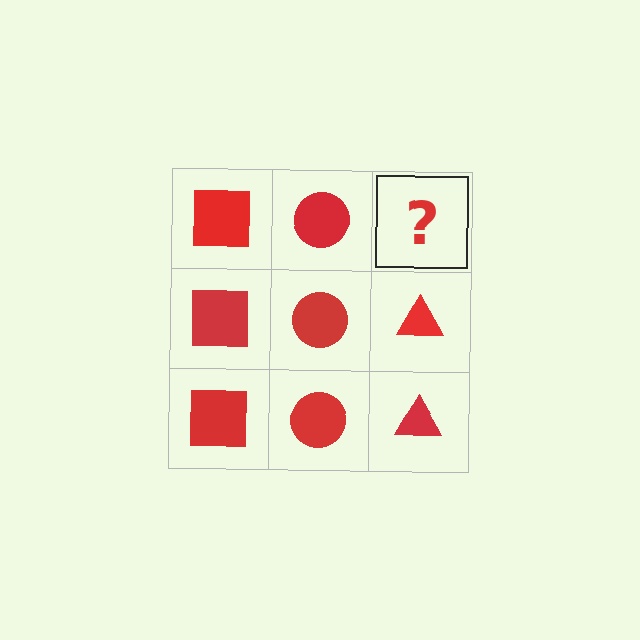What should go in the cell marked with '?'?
The missing cell should contain a red triangle.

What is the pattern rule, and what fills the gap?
The rule is that each column has a consistent shape. The gap should be filled with a red triangle.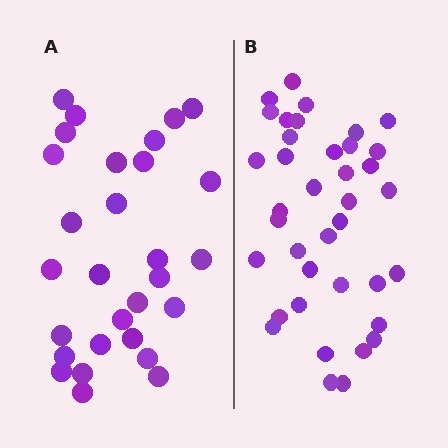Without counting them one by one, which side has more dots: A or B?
Region B (the right region) has more dots.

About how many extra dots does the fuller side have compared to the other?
Region B has roughly 8 or so more dots than region A.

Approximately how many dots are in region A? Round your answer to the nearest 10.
About 30 dots. (The exact count is 29, which rounds to 30.)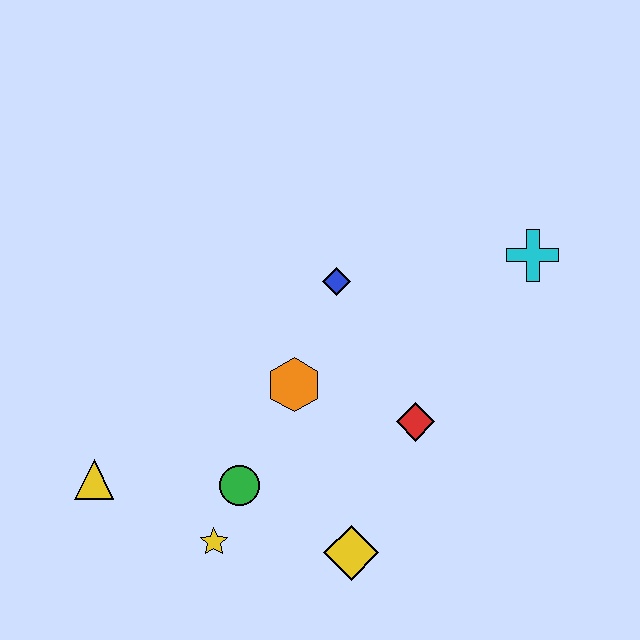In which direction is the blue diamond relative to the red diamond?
The blue diamond is above the red diamond.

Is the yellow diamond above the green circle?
No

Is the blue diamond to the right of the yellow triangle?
Yes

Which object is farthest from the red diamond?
The yellow triangle is farthest from the red diamond.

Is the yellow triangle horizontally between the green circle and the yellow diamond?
No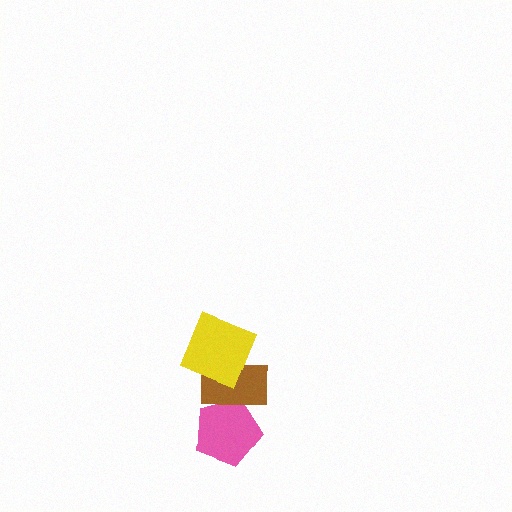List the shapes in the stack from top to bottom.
From top to bottom: the yellow square, the brown rectangle, the pink pentagon.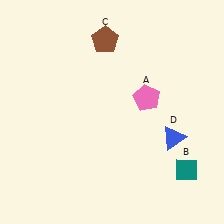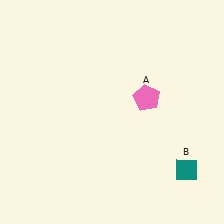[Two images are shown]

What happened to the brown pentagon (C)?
The brown pentagon (C) was removed in Image 2. It was in the top-left area of Image 1.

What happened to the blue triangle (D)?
The blue triangle (D) was removed in Image 2. It was in the bottom-right area of Image 1.